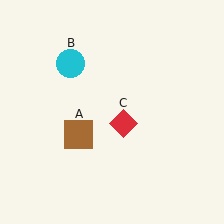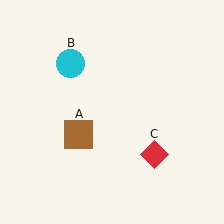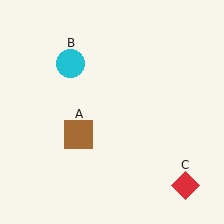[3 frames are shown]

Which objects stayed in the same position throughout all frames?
Brown square (object A) and cyan circle (object B) remained stationary.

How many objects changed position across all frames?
1 object changed position: red diamond (object C).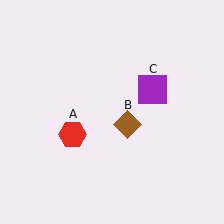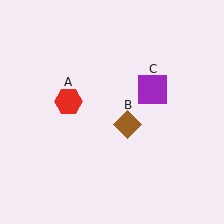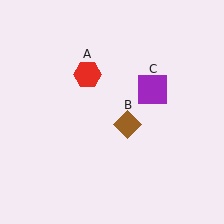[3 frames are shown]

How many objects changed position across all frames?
1 object changed position: red hexagon (object A).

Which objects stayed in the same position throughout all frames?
Brown diamond (object B) and purple square (object C) remained stationary.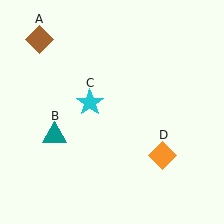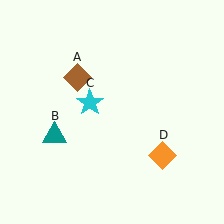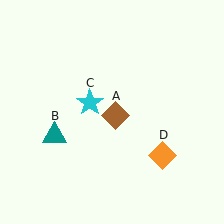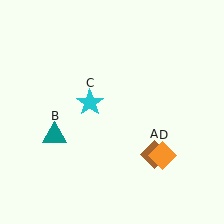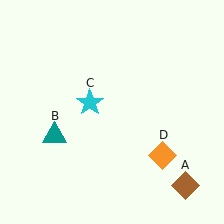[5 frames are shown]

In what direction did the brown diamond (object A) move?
The brown diamond (object A) moved down and to the right.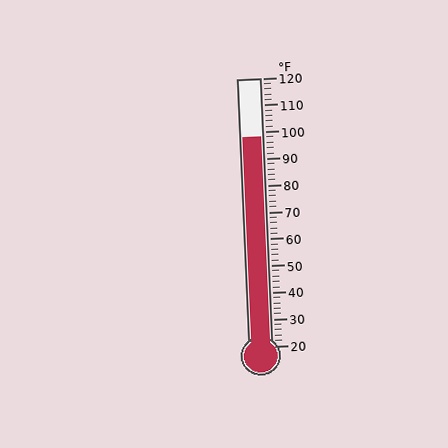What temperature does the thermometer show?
The thermometer shows approximately 98°F.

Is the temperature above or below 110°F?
The temperature is below 110°F.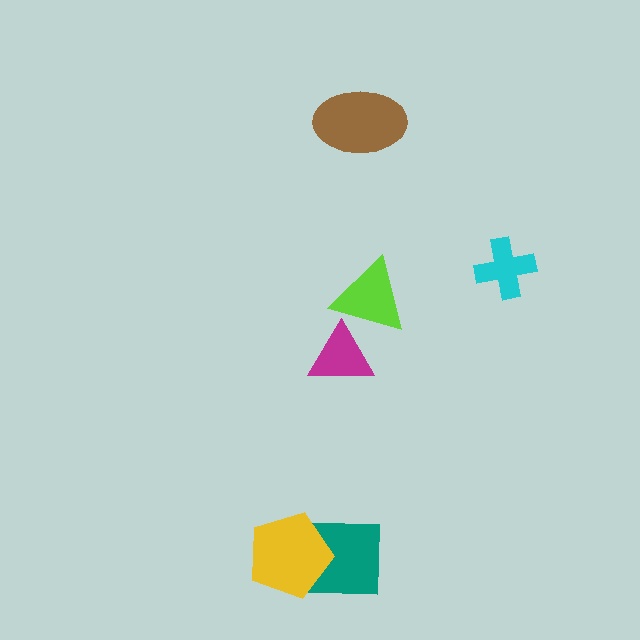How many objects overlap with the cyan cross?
0 objects overlap with the cyan cross.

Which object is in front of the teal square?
The yellow pentagon is in front of the teal square.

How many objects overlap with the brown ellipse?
0 objects overlap with the brown ellipse.